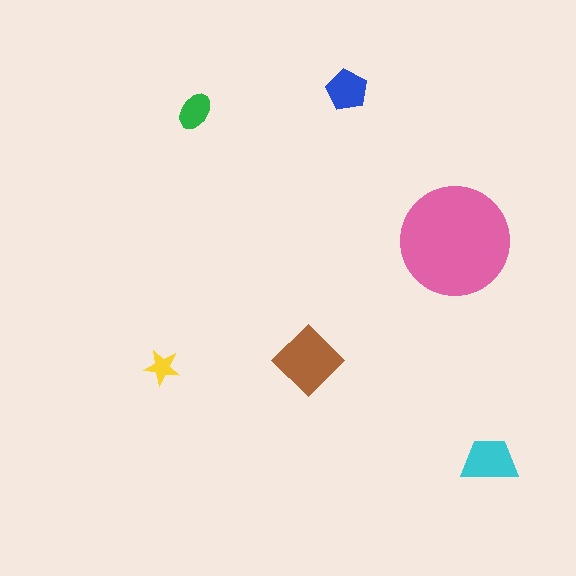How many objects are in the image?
There are 6 objects in the image.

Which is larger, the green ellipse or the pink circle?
The pink circle.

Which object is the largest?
The pink circle.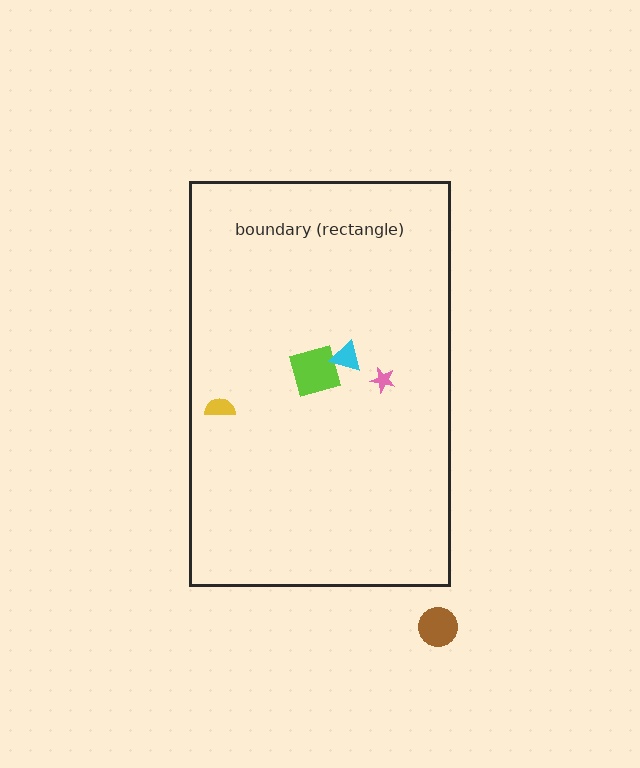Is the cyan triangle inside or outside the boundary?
Inside.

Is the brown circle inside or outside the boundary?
Outside.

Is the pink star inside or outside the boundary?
Inside.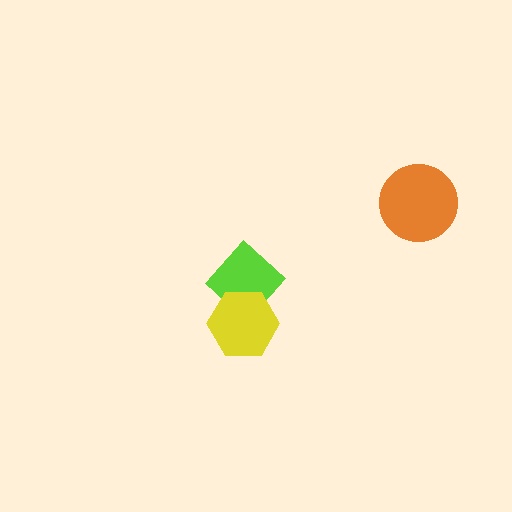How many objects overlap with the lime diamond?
1 object overlaps with the lime diamond.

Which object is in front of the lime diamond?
The yellow hexagon is in front of the lime diamond.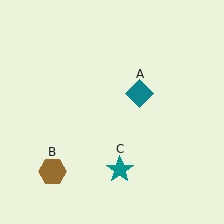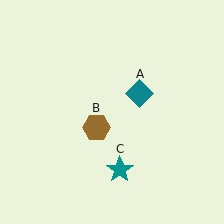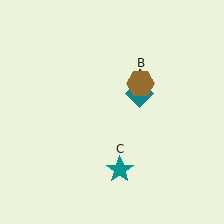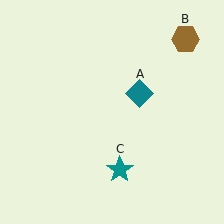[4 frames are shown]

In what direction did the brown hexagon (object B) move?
The brown hexagon (object B) moved up and to the right.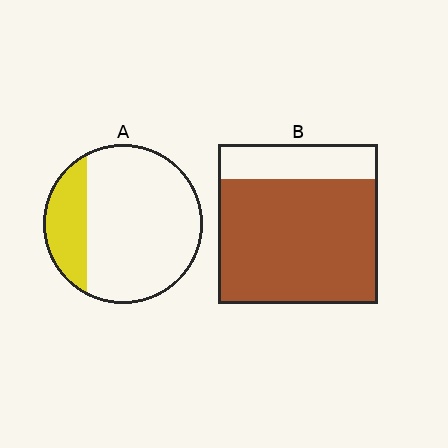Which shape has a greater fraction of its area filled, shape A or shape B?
Shape B.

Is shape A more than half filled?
No.